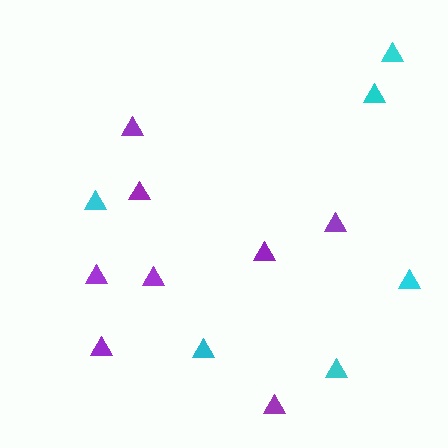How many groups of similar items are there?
There are 2 groups: one group of purple triangles (8) and one group of cyan triangles (6).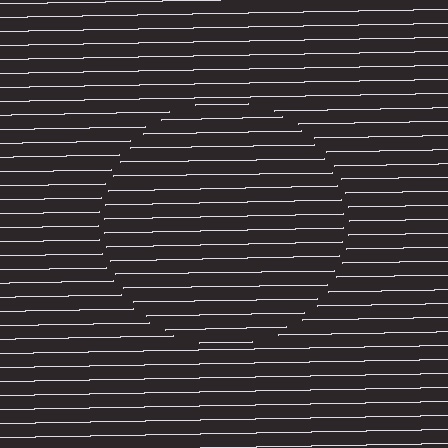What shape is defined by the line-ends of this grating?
An illusory circle. The interior of the shape contains the same grating, shifted by half a period — the contour is defined by the phase discontinuity where line-ends from the inner and outer gratings abut.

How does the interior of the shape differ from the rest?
The interior of the shape contains the same grating, shifted by half a period — the contour is defined by the phase discontinuity where line-ends from the inner and outer gratings abut.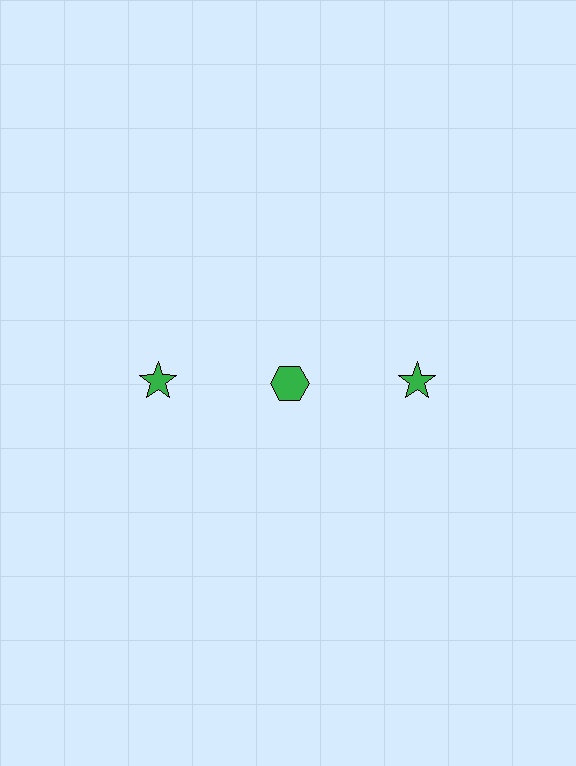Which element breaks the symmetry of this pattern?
The green hexagon in the top row, second from left column breaks the symmetry. All other shapes are green stars.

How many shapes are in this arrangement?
There are 3 shapes arranged in a grid pattern.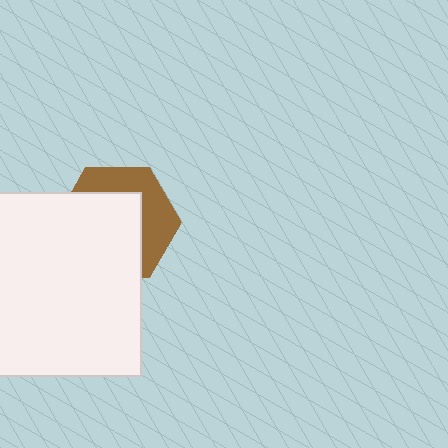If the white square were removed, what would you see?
You would see the complete brown hexagon.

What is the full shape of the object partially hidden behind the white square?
The partially hidden object is a brown hexagon.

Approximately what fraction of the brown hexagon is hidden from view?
Roughly 60% of the brown hexagon is hidden behind the white square.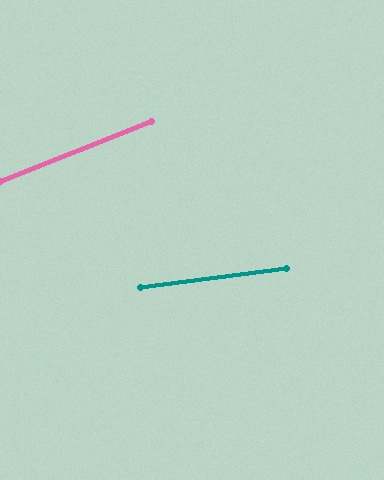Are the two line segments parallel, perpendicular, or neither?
Neither parallel nor perpendicular — they differ by about 14°.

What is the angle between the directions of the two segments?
Approximately 14 degrees.